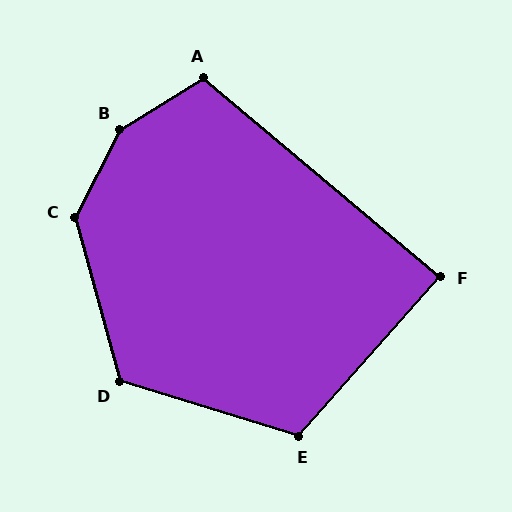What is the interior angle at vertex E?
Approximately 114 degrees (obtuse).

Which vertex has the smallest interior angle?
F, at approximately 88 degrees.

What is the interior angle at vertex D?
Approximately 122 degrees (obtuse).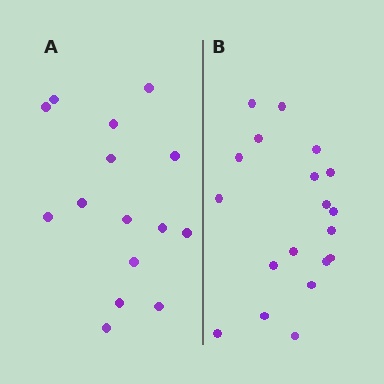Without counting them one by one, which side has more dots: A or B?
Region B (the right region) has more dots.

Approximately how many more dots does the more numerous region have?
Region B has about 4 more dots than region A.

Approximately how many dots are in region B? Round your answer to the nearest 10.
About 20 dots. (The exact count is 19, which rounds to 20.)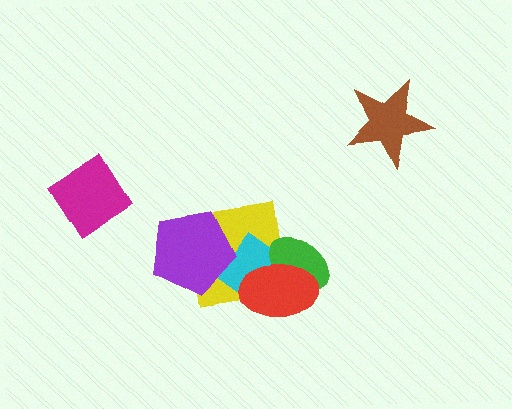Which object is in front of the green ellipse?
The red ellipse is in front of the green ellipse.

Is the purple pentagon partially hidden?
No, no other shape covers it.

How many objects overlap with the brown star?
0 objects overlap with the brown star.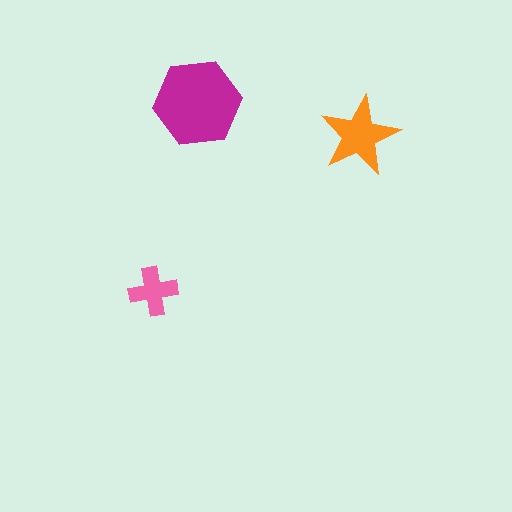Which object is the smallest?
The pink cross.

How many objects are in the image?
There are 3 objects in the image.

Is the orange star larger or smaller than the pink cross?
Larger.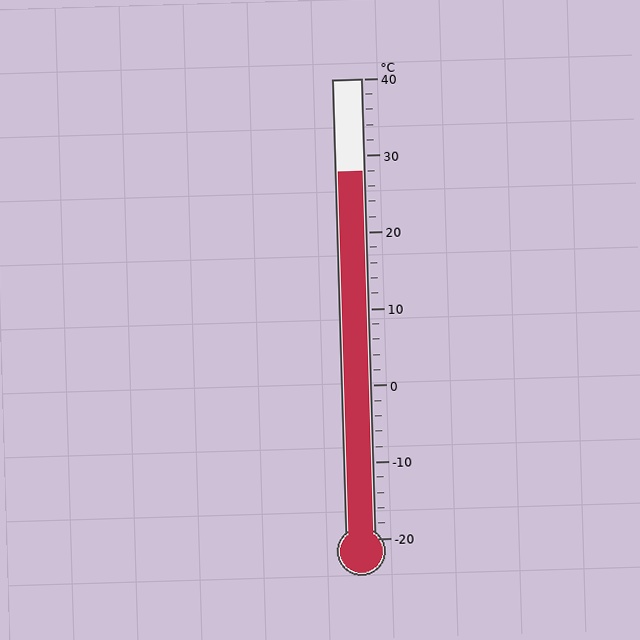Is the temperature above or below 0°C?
The temperature is above 0°C.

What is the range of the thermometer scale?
The thermometer scale ranges from -20°C to 40°C.